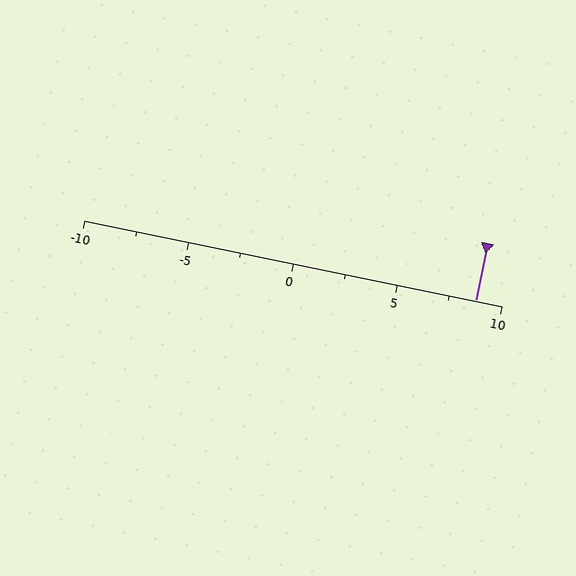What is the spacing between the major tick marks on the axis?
The major ticks are spaced 5 apart.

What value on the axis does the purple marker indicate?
The marker indicates approximately 8.8.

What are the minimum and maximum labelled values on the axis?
The axis runs from -10 to 10.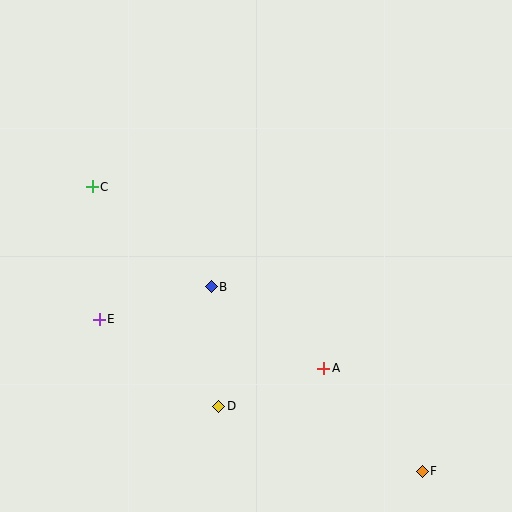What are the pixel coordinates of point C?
Point C is at (92, 187).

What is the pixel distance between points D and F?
The distance between D and F is 213 pixels.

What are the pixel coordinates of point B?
Point B is at (211, 287).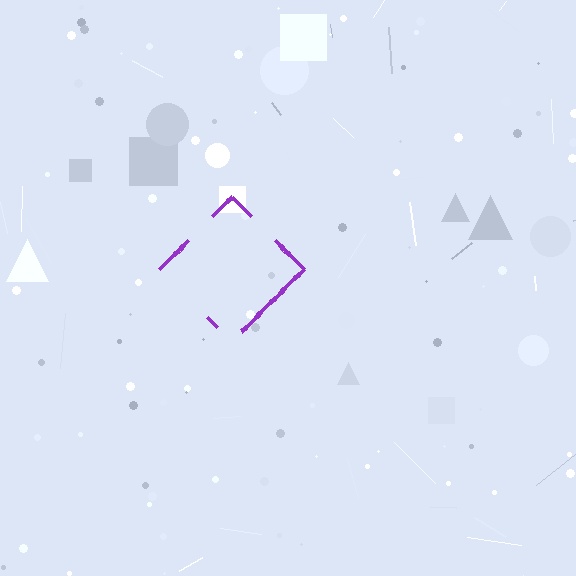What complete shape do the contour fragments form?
The contour fragments form a diamond.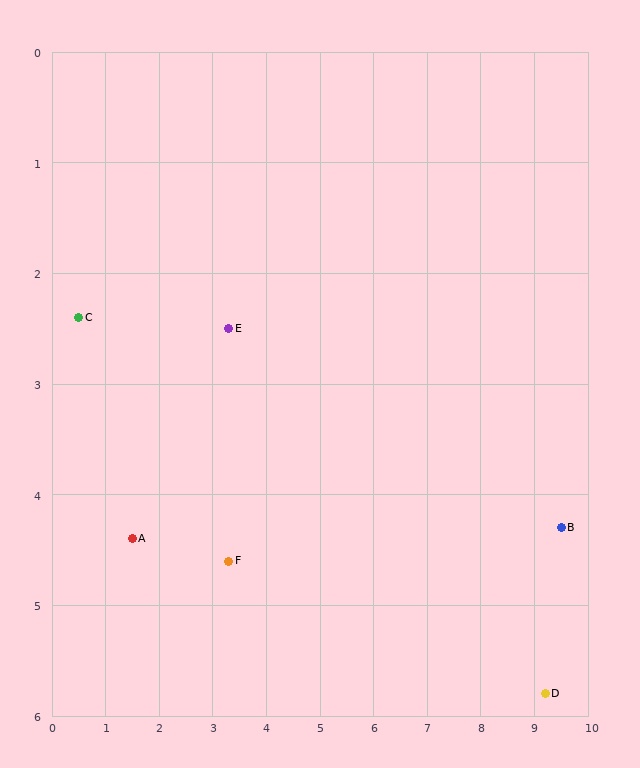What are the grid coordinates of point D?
Point D is at approximately (9.2, 5.8).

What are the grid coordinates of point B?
Point B is at approximately (9.5, 4.3).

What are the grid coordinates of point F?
Point F is at approximately (3.3, 4.6).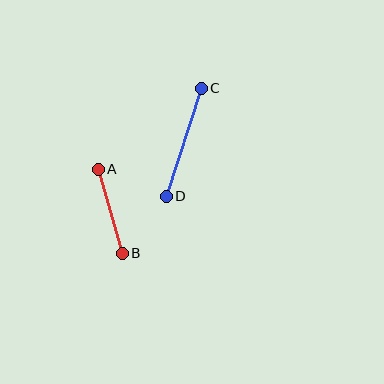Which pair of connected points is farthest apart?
Points C and D are farthest apart.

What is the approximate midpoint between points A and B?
The midpoint is at approximately (110, 211) pixels.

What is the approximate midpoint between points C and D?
The midpoint is at approximately (184, 142) pixels.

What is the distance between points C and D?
The distance is approximately 114 pixels.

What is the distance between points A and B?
The distance is approximately 87 pixels.